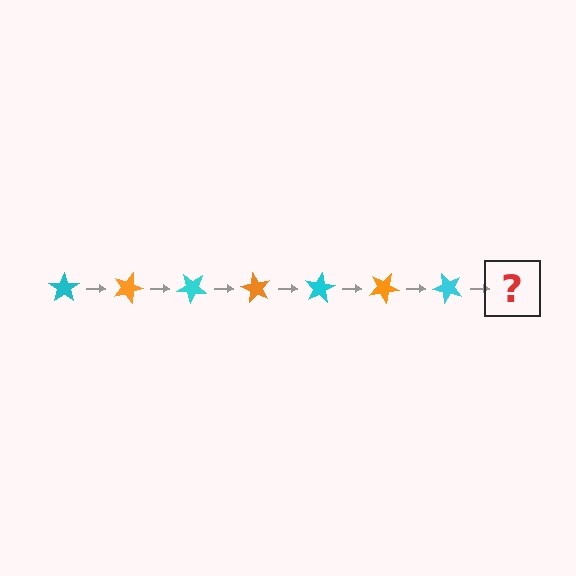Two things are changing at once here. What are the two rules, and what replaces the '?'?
The two rules are that it rotates 20 degrees each step and the color cycles through cyan and orange. The '?' should be an orange star, rotated 140 degrees from the start.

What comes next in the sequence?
The next element should be an orange star, rotated 140 degrees from the start.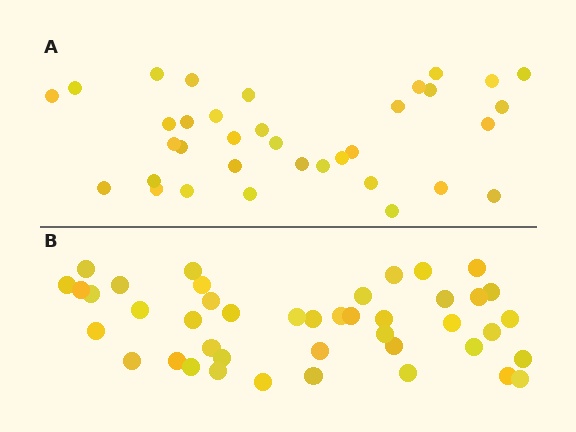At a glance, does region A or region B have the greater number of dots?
Region B (the bottom region) has more dots.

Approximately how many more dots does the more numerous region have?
Region B has roughly 8 or so more dots than region A.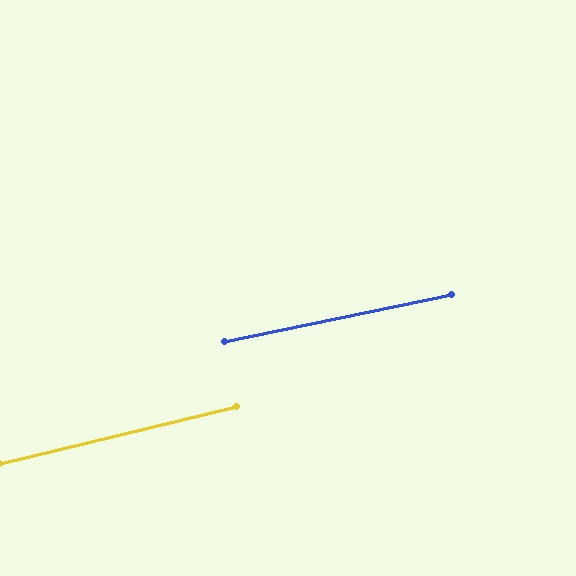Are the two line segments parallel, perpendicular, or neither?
Parallel — their directions differ by only 1.8°.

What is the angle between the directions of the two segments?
Approximately 2 degrees.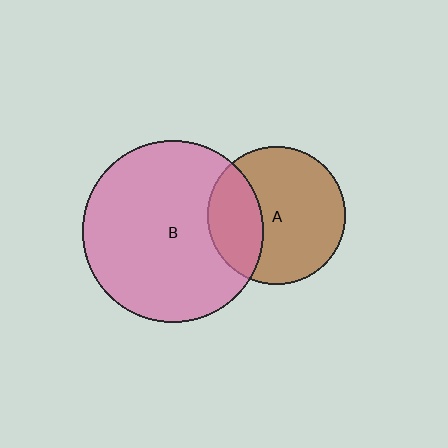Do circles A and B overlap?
Yes.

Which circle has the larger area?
Circle B (pink).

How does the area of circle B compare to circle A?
Approximately 1.7 times.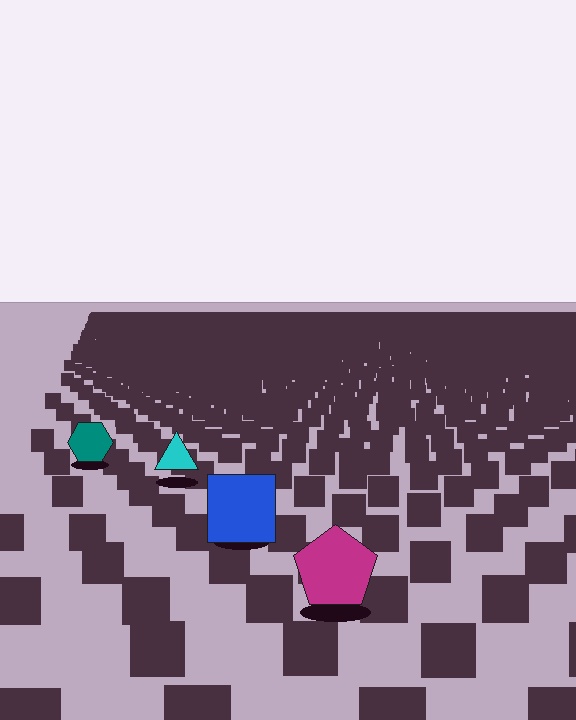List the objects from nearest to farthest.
From nearest to farthest: the magenta pentagon, the blue square, the cyan triangle, the teal hexagon.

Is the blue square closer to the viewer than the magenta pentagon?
No. The magenta pentagon is closer — you can tell from the texture gradient: the ground texture is coarser near it.